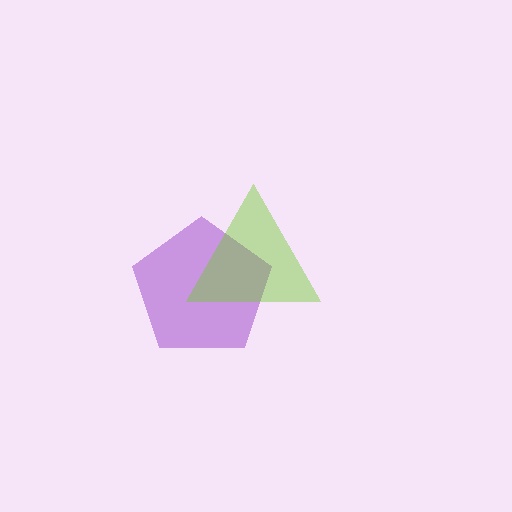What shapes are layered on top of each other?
The layered shapes are: a purple pentagon, a lime triangle.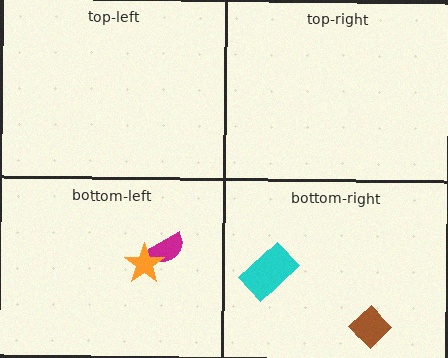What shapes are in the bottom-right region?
The cyan rectangle, the brown diamond.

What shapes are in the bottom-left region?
The magenta semicircle, the orange star.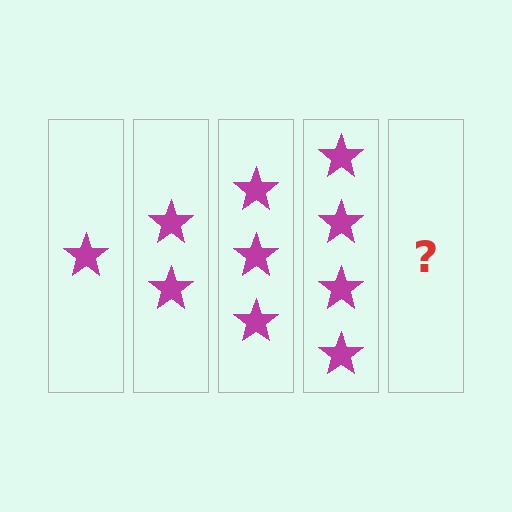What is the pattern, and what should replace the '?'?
The pattern is that each step adds one more star. The '?' should be 5 stars.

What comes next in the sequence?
The next element should be 5 stars.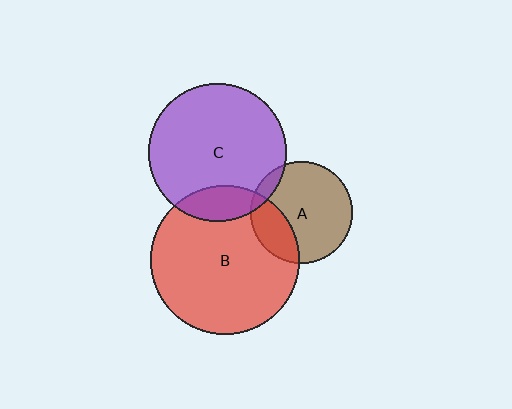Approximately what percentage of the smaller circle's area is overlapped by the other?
Approximately 25%.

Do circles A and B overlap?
Yes.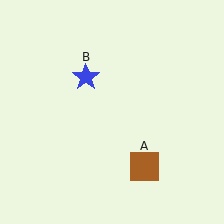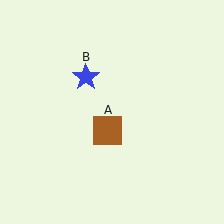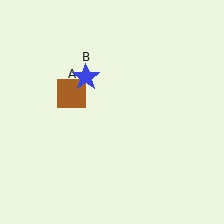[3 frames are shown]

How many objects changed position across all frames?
1 object changed position: brown square (object A).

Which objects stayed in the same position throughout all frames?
Blue star (object B) remained stationary.